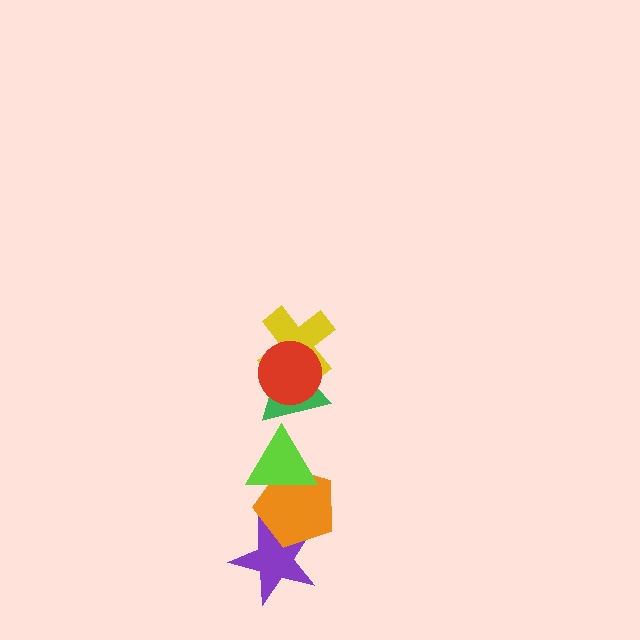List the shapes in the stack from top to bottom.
From top to bottom: the red circle, the yellow cross, the green triangle, the lime triangle, the orange pentagon, the purple star.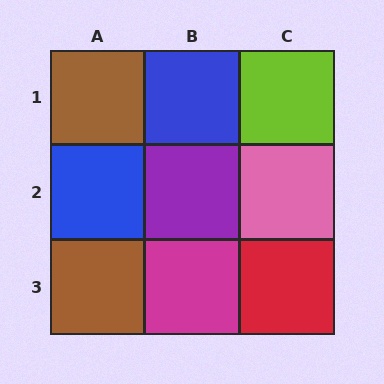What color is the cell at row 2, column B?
Purple.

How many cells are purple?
1 cell is purple.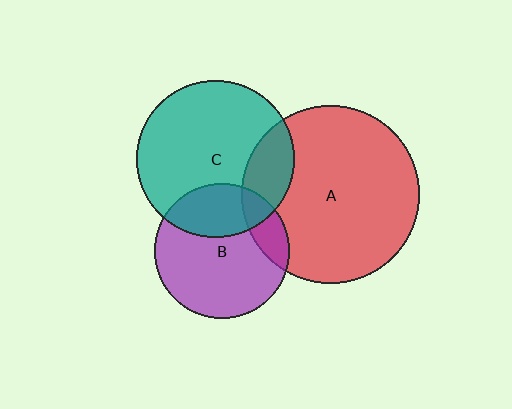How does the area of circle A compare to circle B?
Approximately 1.7 times.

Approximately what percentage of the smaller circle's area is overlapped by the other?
Approximately 15%.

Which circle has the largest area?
Circle A (red).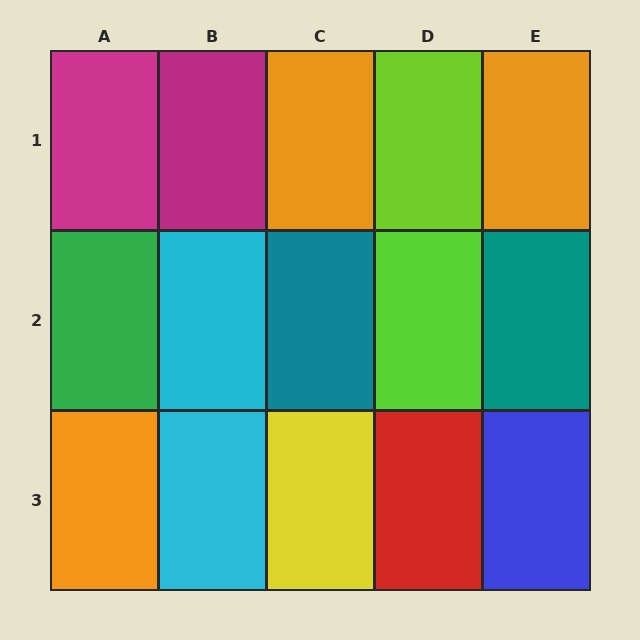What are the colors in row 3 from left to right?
Orange, cyan, yellow, red, blue.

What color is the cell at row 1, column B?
Magenta.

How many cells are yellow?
1 cell is yellow.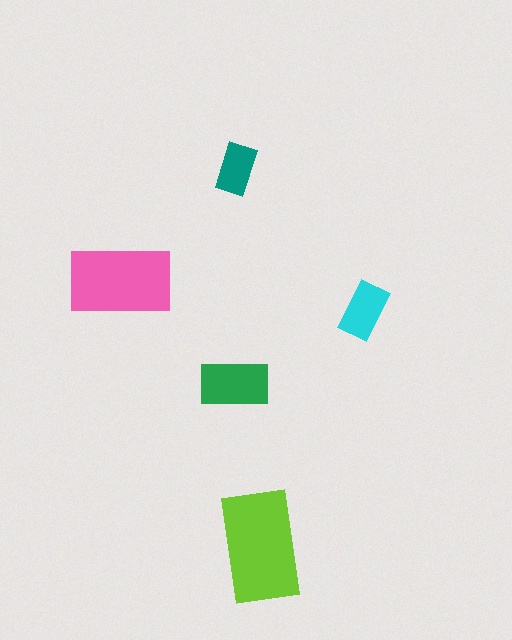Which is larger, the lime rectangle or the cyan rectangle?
The lime one.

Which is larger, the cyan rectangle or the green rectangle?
The green one.